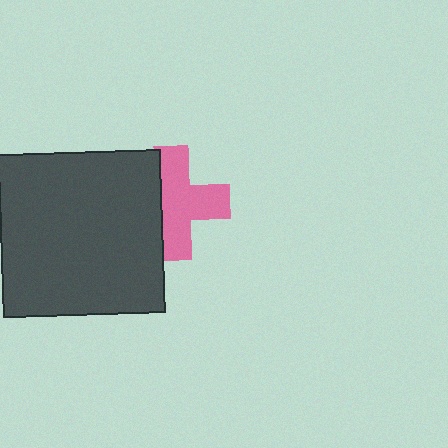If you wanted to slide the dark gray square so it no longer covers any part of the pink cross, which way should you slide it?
Slide it left — that is the most direct way to separate the two shapes.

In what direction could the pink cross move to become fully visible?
The pink cross could move right. That would shift it out from behind the dark gray square entirely.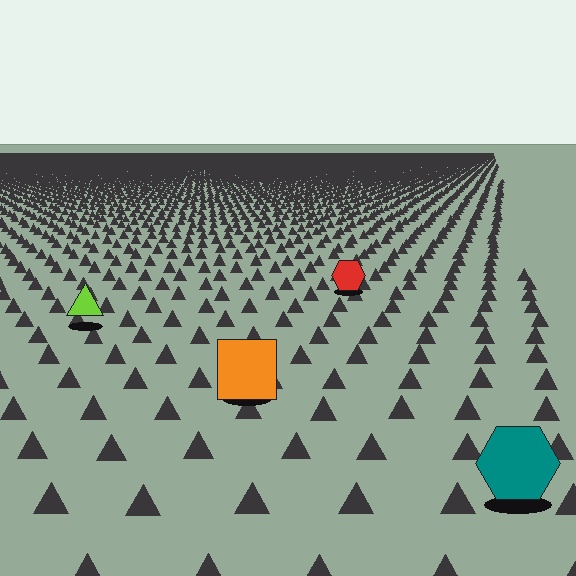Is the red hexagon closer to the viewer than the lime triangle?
No. The lime triangle is closer — you can tell from the texture gradient: the ground texture is coarser near it.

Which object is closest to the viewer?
The teal hexagon is closest. The texture marks near it are larger and more spread out.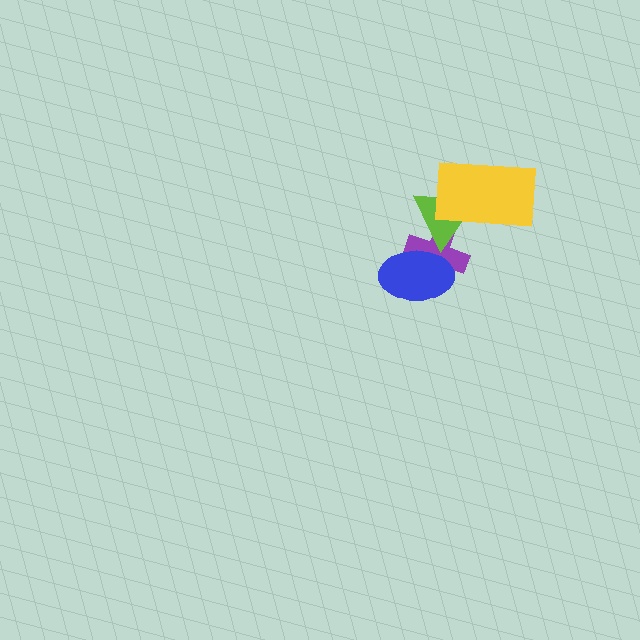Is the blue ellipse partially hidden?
Yes, it is partially covered by another shape.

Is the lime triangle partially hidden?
Yes, it is partially covered by another shape.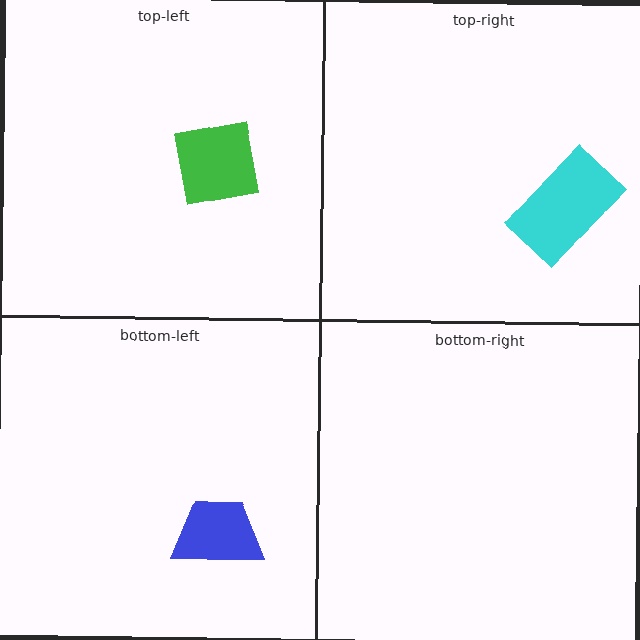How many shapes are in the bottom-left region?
1.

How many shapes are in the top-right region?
1.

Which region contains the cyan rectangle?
The top-right region.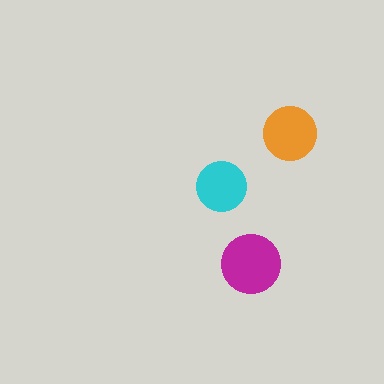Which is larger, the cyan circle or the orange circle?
The orange one.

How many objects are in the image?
There are 3 objects in the image.